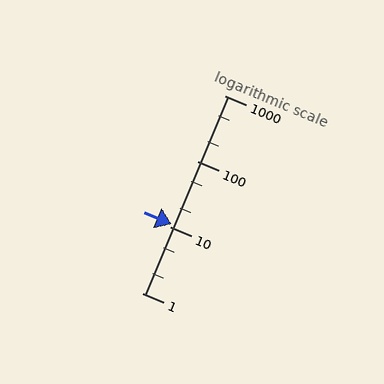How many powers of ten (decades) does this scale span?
The scale spans 3 decades, from 1 to 1000.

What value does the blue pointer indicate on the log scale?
The pointer indicates approximately 11.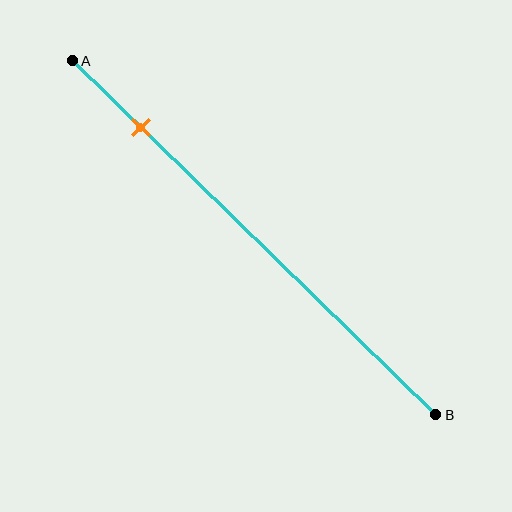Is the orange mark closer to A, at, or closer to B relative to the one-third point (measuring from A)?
The orange mark is closer to point A than the one-third point of segment AB.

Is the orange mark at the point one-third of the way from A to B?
No, the mark is at about 20% from A, not at the 33% one-third point.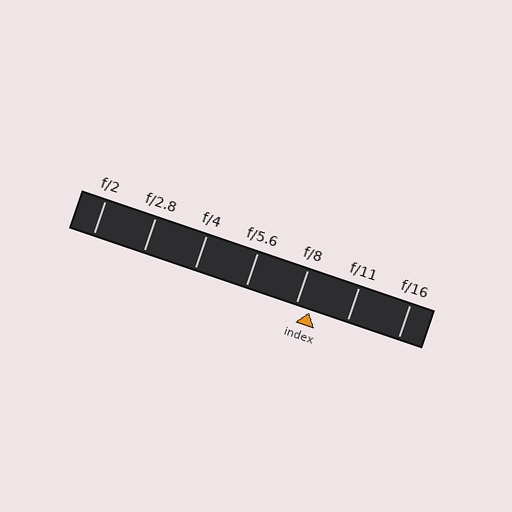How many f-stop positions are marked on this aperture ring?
There are 7 f-stop positions marked.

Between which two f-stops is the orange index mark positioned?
The index mark is between f/8 and f/11.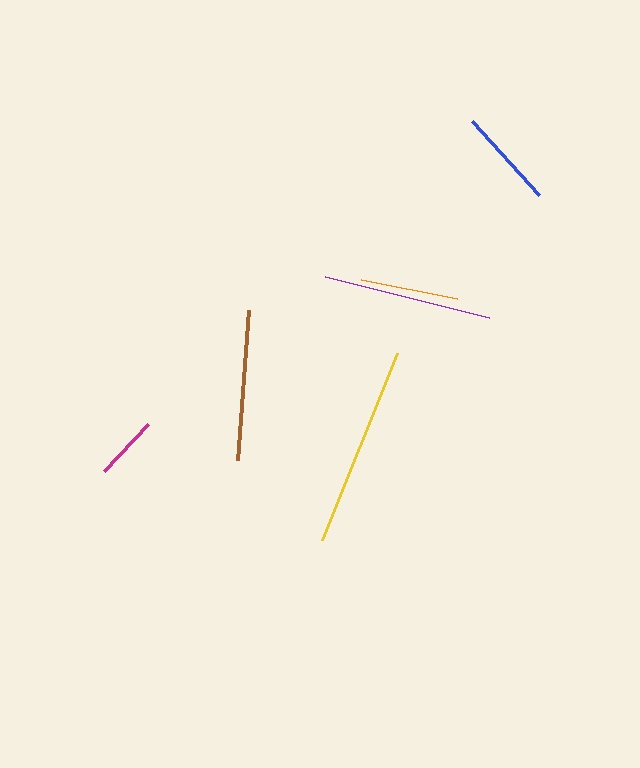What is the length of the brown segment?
The brown segment is approximately 151 pixels long.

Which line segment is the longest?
The yellow line is the longest at approximately 201 pixels.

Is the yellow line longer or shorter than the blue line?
The yellow line is longer than the blue line.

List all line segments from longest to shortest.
From longest to shortest: yellow, purple, brown, blue, orange, magenta.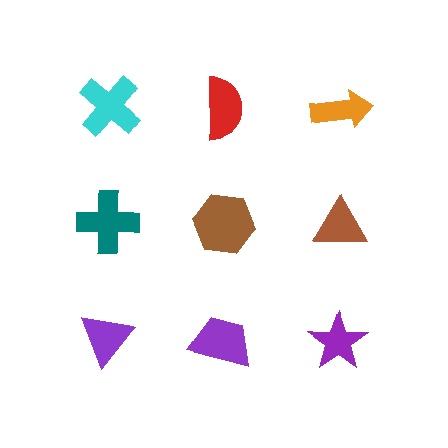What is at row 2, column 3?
A brown triangle.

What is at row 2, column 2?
A brown hexagon.